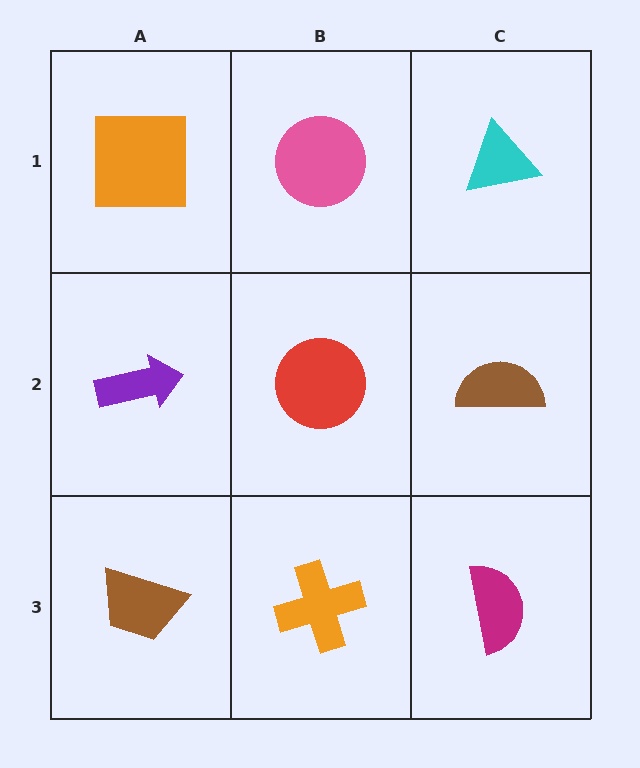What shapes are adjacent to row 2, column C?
A cyan triangle (row 1, column C), a magenta semicircle (row 3, column C), a red circle (row 2, column B).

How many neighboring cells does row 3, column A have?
2.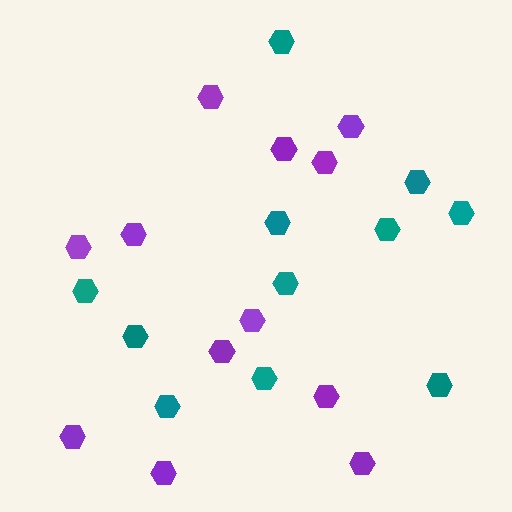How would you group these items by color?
There are 2 groups: one group of teal hexagons (11) and one group of purple hexagons (12).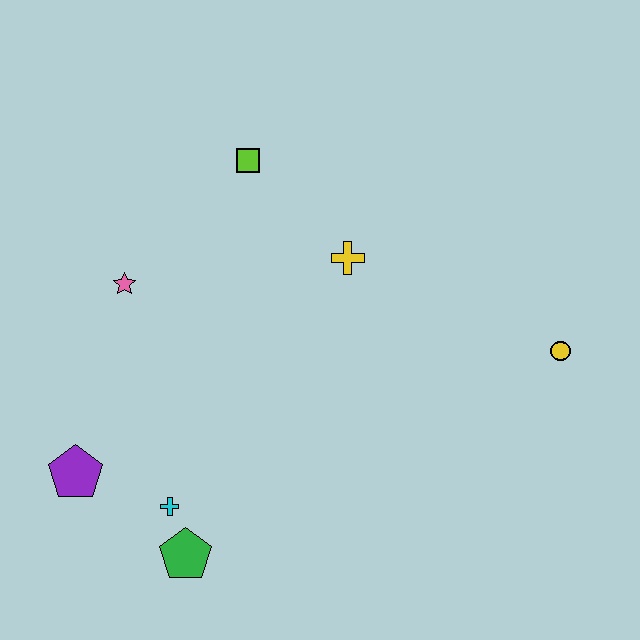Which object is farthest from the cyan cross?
The yellow circle is farthest from the cyan cross.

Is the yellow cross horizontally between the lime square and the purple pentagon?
No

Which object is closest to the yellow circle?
The yellow cross is closest to the yellow circle.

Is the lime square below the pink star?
No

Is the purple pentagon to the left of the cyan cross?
Yes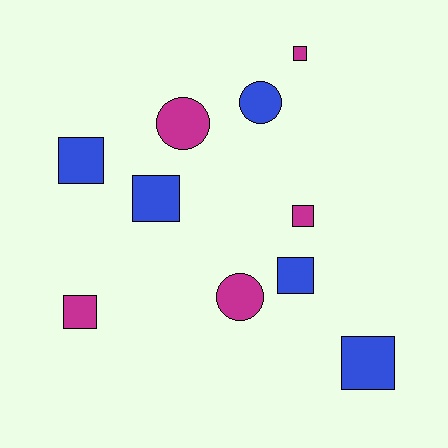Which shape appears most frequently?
Square, with 7 objects.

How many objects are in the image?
There are 10 objects.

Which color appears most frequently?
Magenta, with 5 objects.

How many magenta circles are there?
There are 2 magenta circles.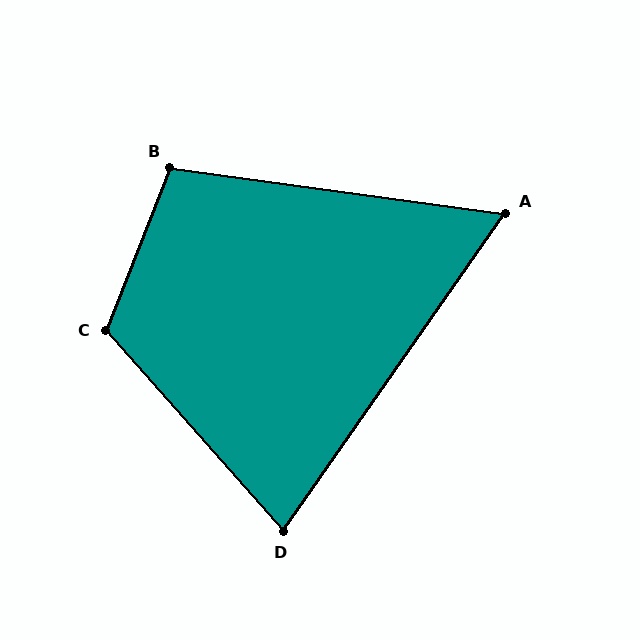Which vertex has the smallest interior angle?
A, at approximately 63 degrees.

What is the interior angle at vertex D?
Approximately 76 degrees (acute).